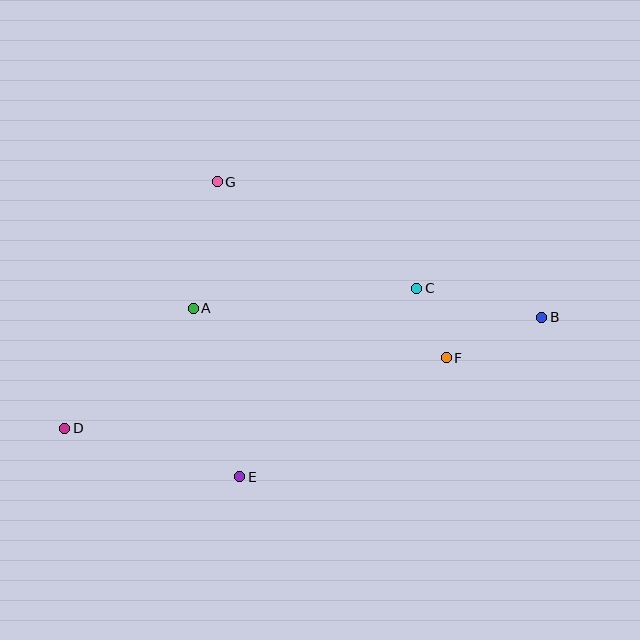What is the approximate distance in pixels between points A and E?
The distance between A and E is approximately 175 pixels.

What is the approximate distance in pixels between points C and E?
The distance between C and E is approximately 258 pixels.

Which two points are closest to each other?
Points C and F are closest to each other.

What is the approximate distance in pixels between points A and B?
The distance between A and B is approximately 349 pixels.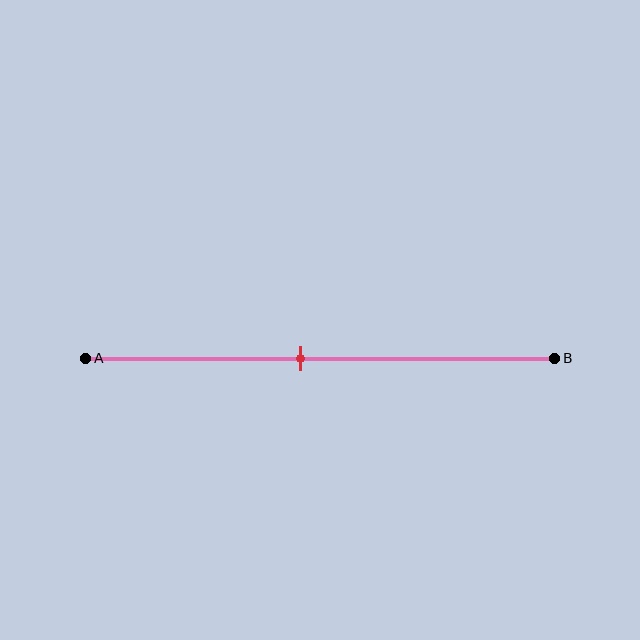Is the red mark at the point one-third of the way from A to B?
No, the mark is at about 45% from A, not at the 33% one-third point.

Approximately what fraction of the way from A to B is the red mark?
The red mark is approximately 45% of the way from A to B.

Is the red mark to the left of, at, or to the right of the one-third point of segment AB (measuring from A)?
The red mark is to the right of the one-third point of segment AB.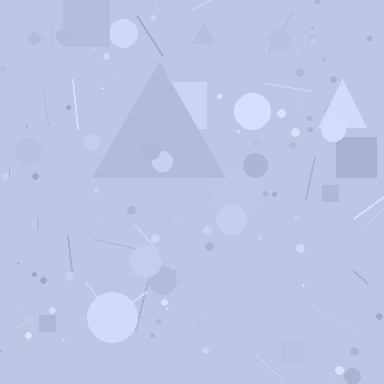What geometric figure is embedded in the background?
A triangle is embedded in the background.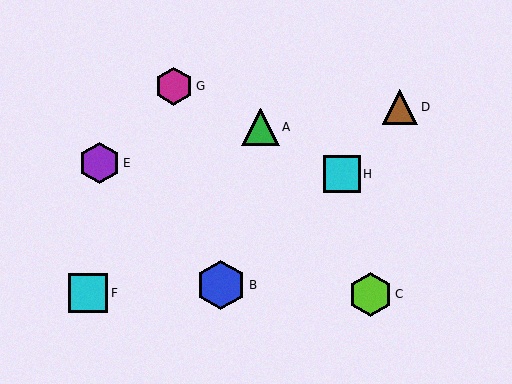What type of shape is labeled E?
Shape E is a purple hexagon.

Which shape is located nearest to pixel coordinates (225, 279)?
The blue hexagon (labeled B) at (221, 285) is nearest to that location.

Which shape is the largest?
The blue hexagon (labeled B) is the largest.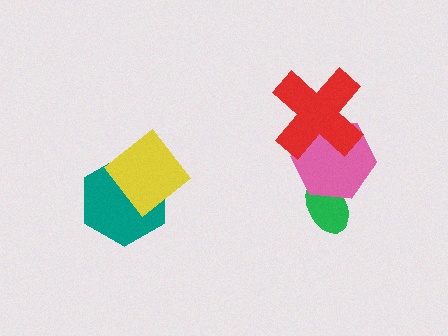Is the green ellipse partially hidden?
Yes, it is partially covered by another shape.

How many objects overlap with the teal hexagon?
1 object overlaps with the teal hexagon.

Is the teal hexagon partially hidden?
Yes, it is partially covered by another shape.